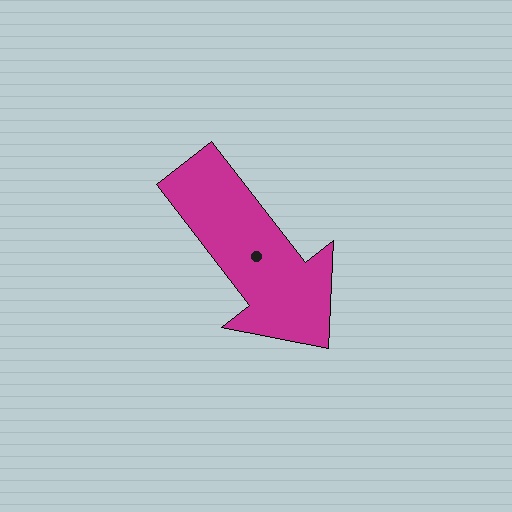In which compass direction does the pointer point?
Southeast.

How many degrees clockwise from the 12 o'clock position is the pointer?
Approximately 142 degrees.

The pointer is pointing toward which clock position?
Roughly 5 o'clock.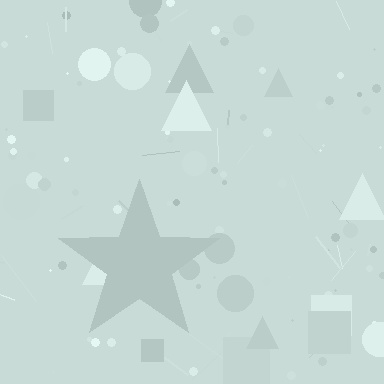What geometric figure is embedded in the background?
A star is embedded in the background.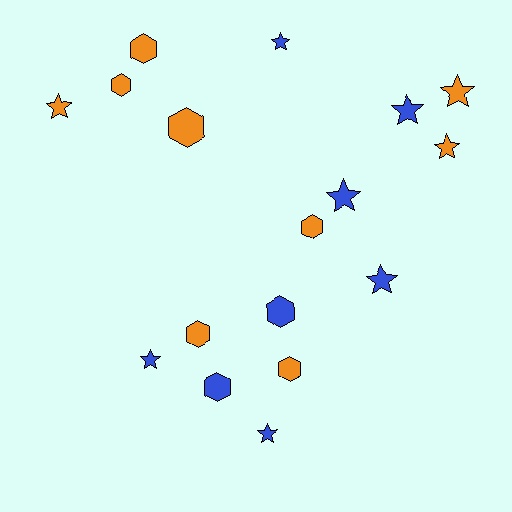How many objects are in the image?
There are 17 objects.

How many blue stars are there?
There are 6 blue stars.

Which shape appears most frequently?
Star, with 9 objects.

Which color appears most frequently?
Orange, with 9 objects.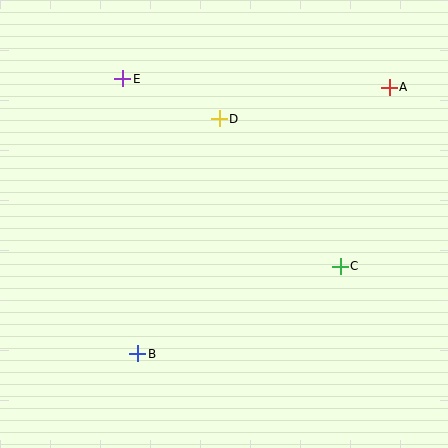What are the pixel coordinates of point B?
Point B is at (138, 354).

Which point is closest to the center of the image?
Point D at (219, 119) is closest to the center.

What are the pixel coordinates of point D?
Point D is at (219, 119).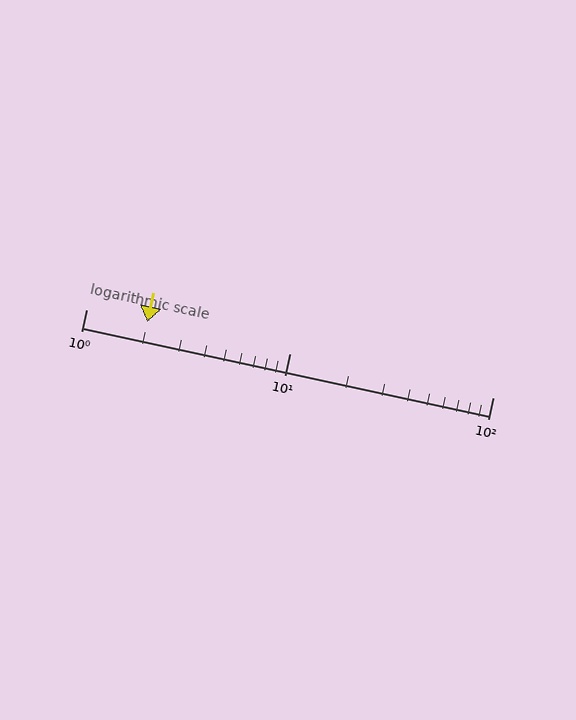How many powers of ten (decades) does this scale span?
The scale spans 2 decades, from 1 to 100.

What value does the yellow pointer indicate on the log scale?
The pointer indicates approximately 2.